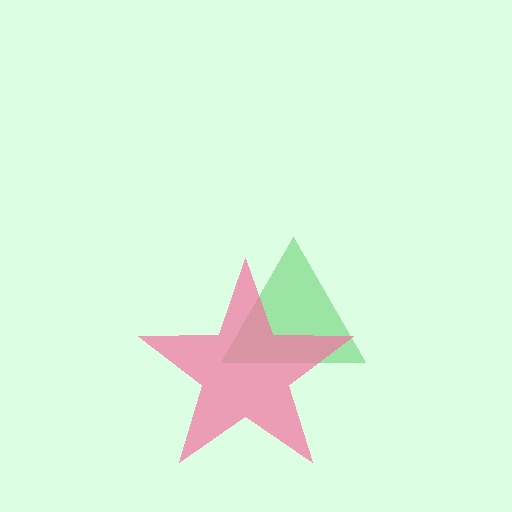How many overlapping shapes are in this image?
There are 2 overlapping shapes in the image.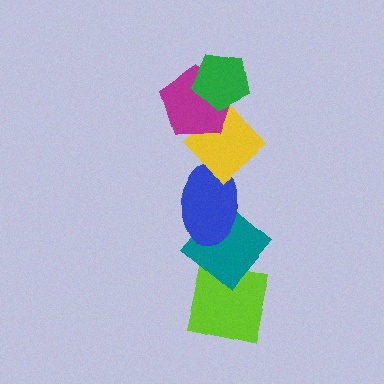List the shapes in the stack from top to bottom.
From top to bottom: the green pentagon, the magenta pentagon, the yellow diamond, the blue ellipse, the teal diamond, the lime square.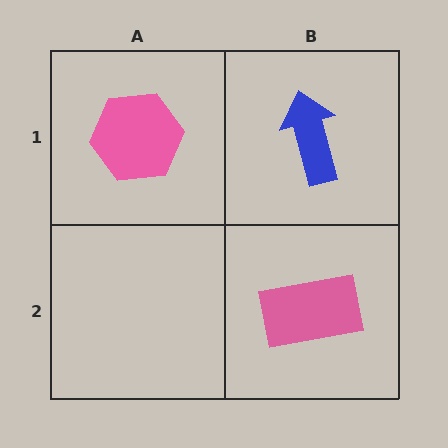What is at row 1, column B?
A blue arrow.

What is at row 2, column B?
A pink rectangle.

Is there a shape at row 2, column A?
No, that cell is empty.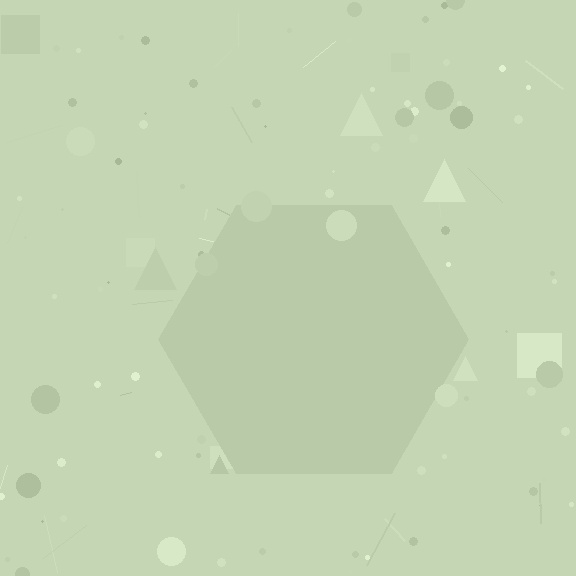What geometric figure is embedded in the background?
A hexagon is embedded in the background.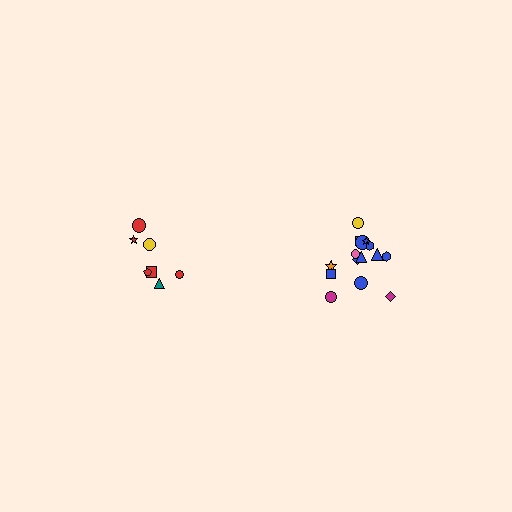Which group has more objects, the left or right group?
The right group.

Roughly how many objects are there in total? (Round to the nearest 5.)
Roughly 20 objects in total.